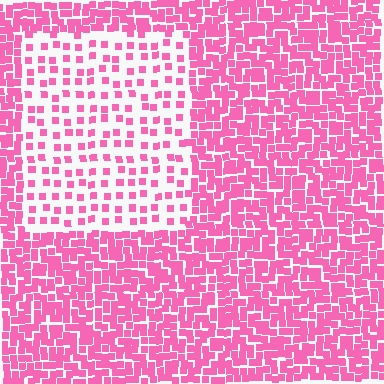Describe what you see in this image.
The image contains small pink elements arranged at two different densities. A rectangle-shaped region is visible where the elements are less densely packed than the surrounding area.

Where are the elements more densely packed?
The elements are more densely packed outside the rectangle boundary.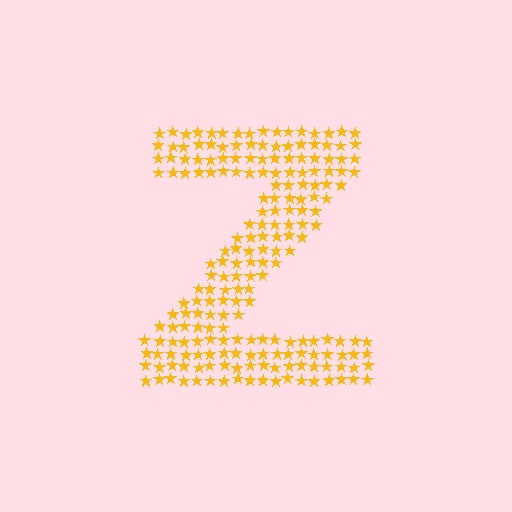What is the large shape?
The large shape is the letter Z.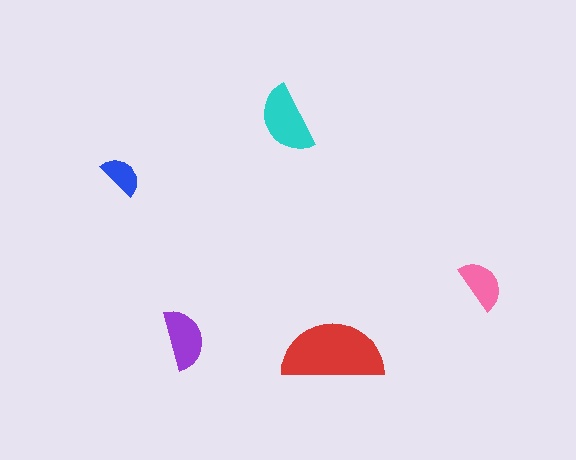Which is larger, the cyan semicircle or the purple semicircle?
The cyan one.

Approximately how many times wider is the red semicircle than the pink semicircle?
About 2 times wider.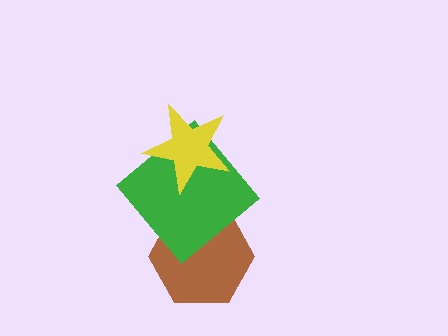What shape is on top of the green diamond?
The yellow star is on top of the green diamond.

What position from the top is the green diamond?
The green diamond is 2nd from the top.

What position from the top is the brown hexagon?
The brown hexagon is 3rd from the top.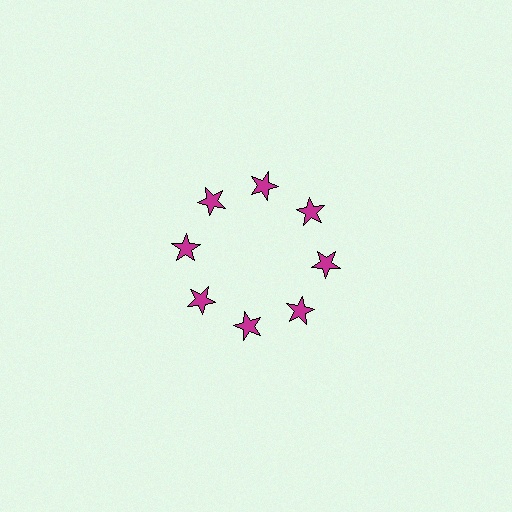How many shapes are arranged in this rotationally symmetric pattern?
There are 8 shapes, arranged in 8 groups of 1.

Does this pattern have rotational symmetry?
Yes, this pattern has 8-fold rotational symmetry. It looks the same after rotating 45 degrees around the center.